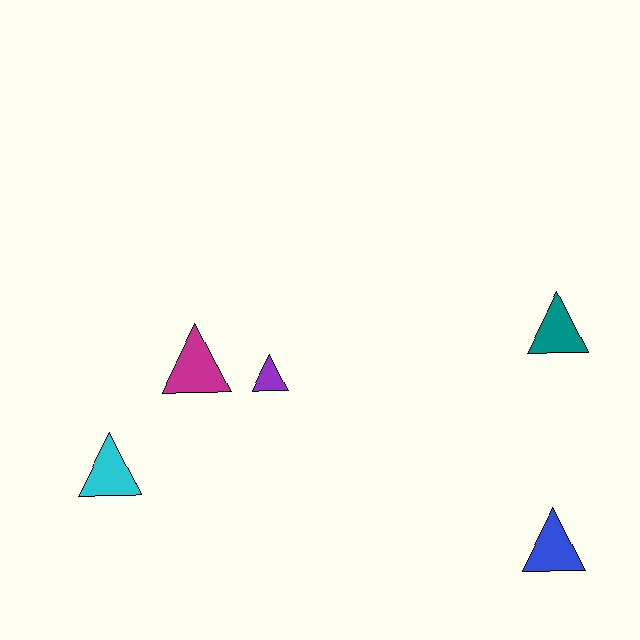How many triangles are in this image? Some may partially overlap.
There are 5 triangles.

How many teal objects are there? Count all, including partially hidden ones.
There is 1 teal object.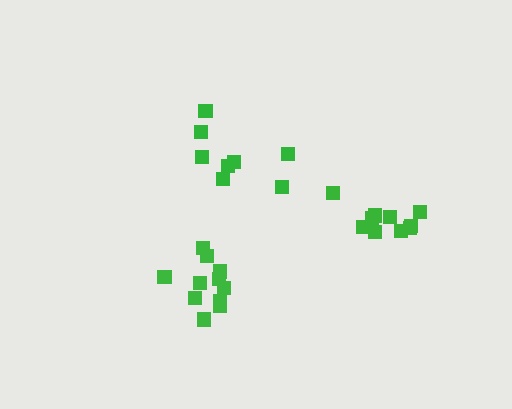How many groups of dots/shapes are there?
There are 3 groups.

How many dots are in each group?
Group 1: 10 dots, Group 2: 11 dots, Group 3: 8 dots (29 total).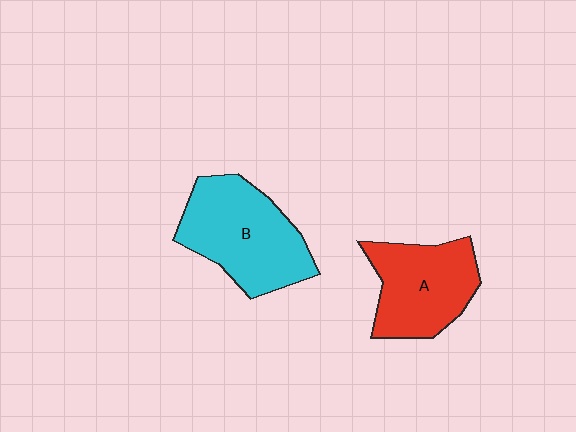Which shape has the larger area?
Shape B (cyan).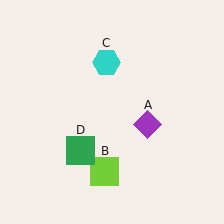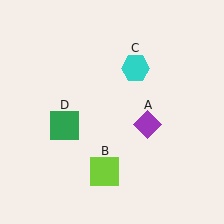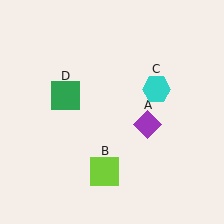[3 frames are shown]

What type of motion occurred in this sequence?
The cyan hexagon (object C), green square (object D) rotated clockwise around the center of the scene.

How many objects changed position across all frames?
2 objects changed position: cyan hexagon (object C), green square (object D).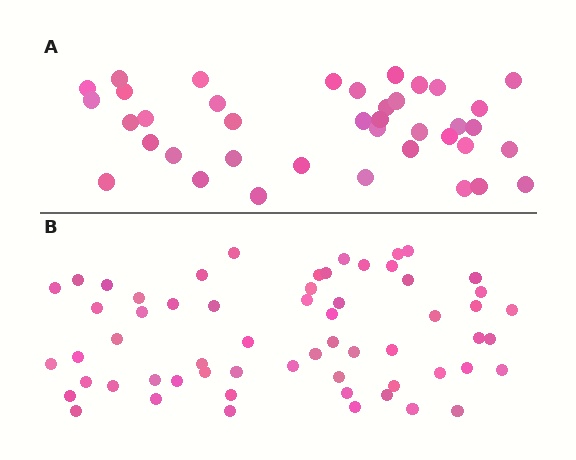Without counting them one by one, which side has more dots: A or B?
Region B (the bottom region) has more dots.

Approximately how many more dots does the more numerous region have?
Region B has approximately 20 more dots than region A.